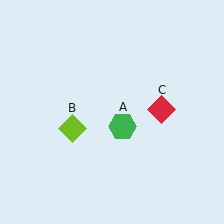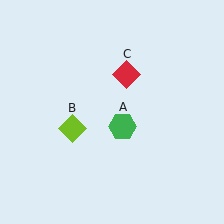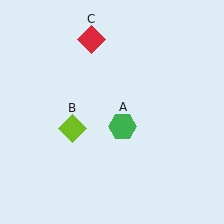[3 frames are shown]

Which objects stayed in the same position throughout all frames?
Green hexagon (object A) and lime diamond (object B) remained stationary.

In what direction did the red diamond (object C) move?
The red diamond (object C) moved up and to the left.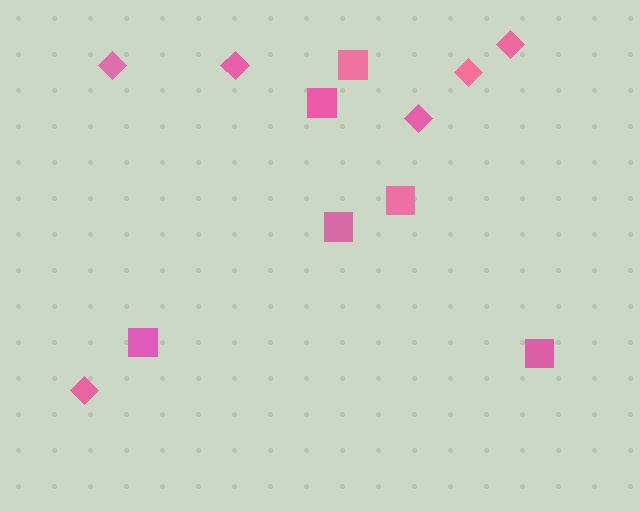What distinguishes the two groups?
There are 2 groups: one group of squares (6) and one group of diamonds (6).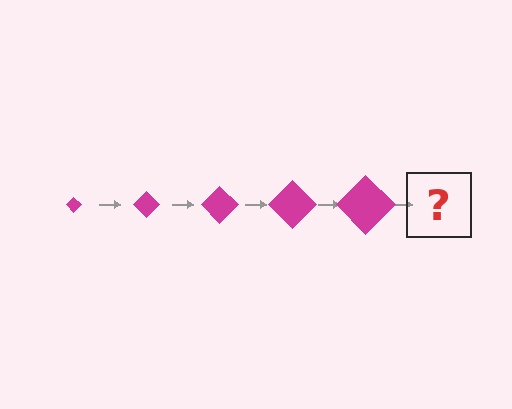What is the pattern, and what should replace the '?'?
The pattern is that the diamond gets progressively larger each step. The '?' should be a magenta diamond, larger than the previous one.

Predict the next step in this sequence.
The next step is a magenta diamond, larger than the previous one.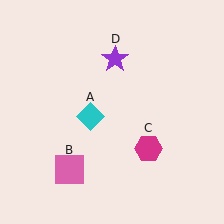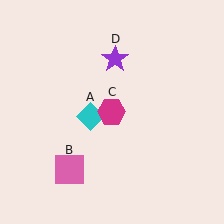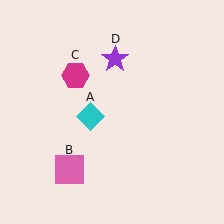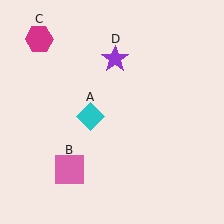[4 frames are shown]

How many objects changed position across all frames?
1 object changed position: magenta hexagon (object C).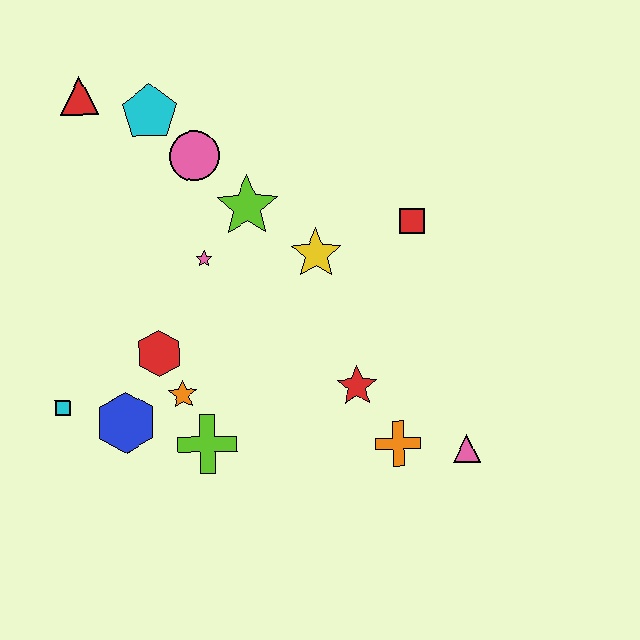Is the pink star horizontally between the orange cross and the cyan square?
Yes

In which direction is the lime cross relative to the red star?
The lime cross is to the left of the red star.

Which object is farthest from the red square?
The cyan square is farthest from the red square.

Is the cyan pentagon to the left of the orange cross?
Yes